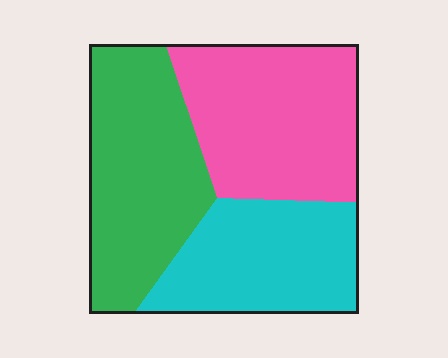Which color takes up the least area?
Cyan, at roughly 30%.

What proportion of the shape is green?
Green takes up between a quarter and a half of the shape.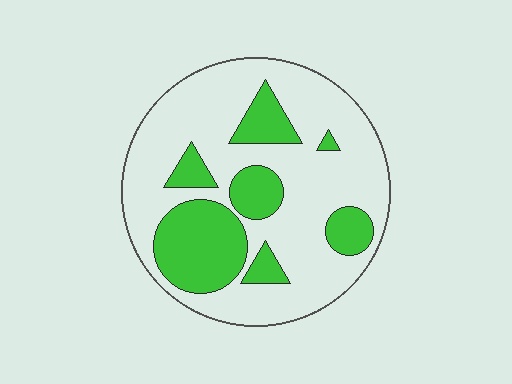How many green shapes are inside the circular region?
7.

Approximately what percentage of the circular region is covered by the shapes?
Approximately 30%.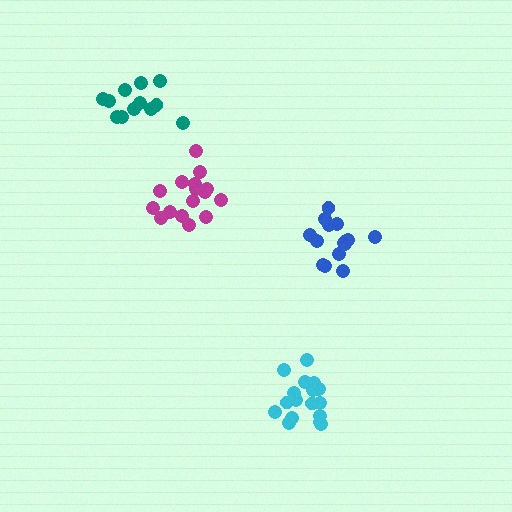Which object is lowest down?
The cyan cluster is bottommost.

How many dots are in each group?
Group 1: 17 dots, Group 2: 15 dots, Group 3: 13 dots, Group 4: 16 dots (61 total).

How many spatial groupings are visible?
There are 4 spatial groupings.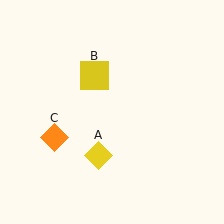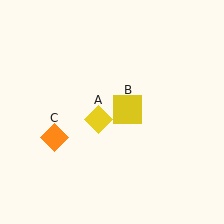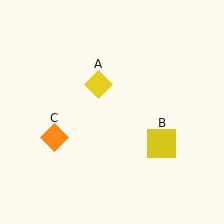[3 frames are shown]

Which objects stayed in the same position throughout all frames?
Orange diamond (object C) remained stationary.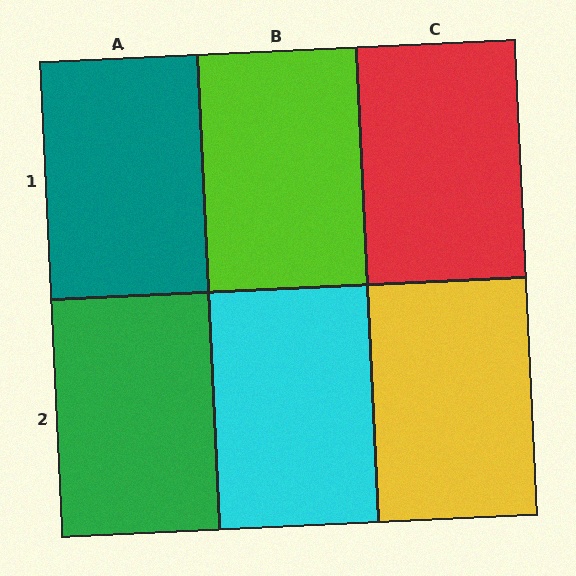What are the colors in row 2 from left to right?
Green, cyan, yellow.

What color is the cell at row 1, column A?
Teal.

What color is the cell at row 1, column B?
Lime.